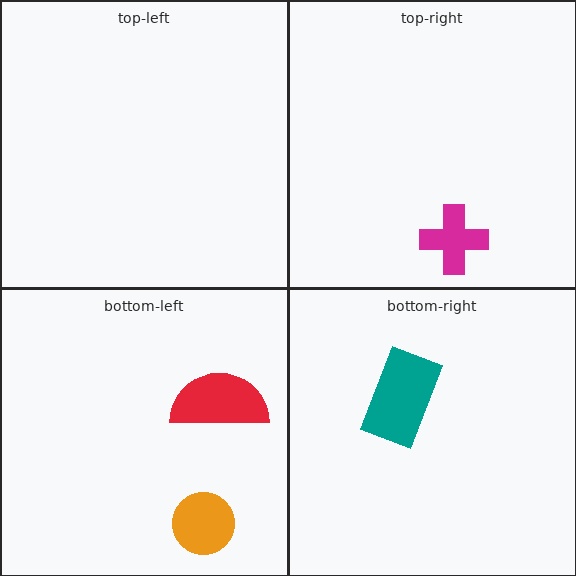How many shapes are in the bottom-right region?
1.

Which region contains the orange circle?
The bottom-left region.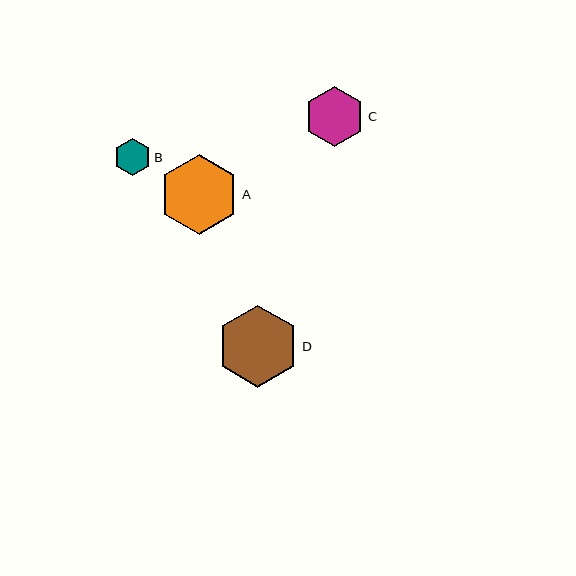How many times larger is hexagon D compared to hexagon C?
Hexagon D is approximately 1.4 times the size of hexagon C.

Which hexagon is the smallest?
Hexagon B is the smallest with a size of approximately 37 pixels.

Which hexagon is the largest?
Hexagon D is the largest with a size of approximately 82 pixels.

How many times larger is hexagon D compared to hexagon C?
Hexagon D is approximately 1.4 times the size of hexagon C.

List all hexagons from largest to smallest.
From largest to smallest: D, A, C, B.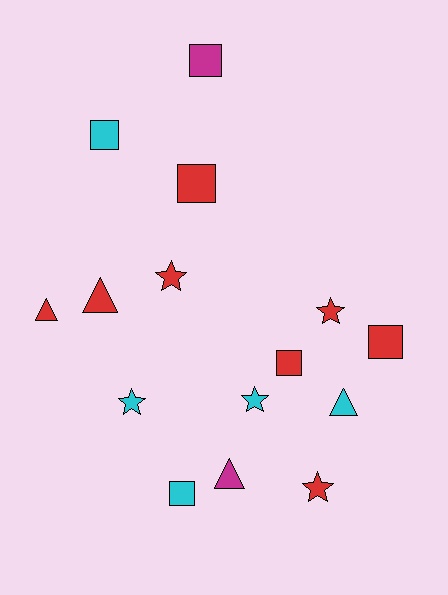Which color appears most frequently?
Red, with 8 objects.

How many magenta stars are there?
There are no magenta stars.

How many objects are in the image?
There are 15 objects.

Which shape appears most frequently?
Square, with 6 objects.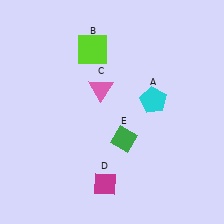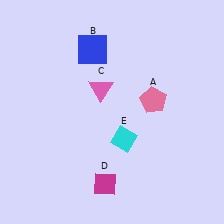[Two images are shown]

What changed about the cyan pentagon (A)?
In Image 1, A is cyan. In Image 2, it changed to pink.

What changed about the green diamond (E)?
In Image 1, E is green. In Image 2, it changed to cyan.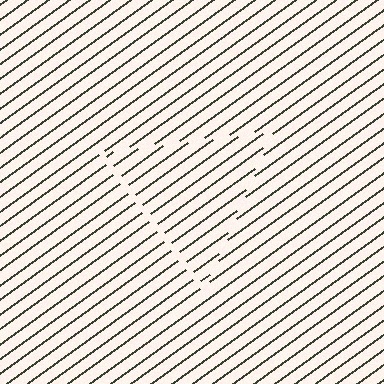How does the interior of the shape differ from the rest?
The interior of the shape contains the same grating, shifted by half a period — the contour is defined by the phase discontinuity where line-ends from the inner and outer gratings abut.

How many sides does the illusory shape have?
3 sides — the line-ends trace a triangle.